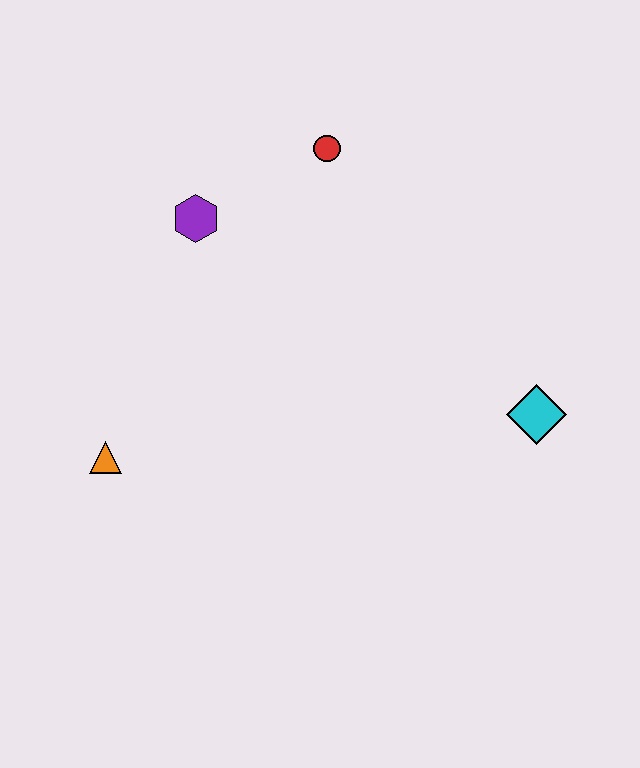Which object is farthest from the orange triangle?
The cyan diamond is farthest from the orange triangle.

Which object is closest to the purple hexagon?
The red circle is closest to the purple hexagon.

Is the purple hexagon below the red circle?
Yes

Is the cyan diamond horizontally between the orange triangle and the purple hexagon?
No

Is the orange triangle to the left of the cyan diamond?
Yes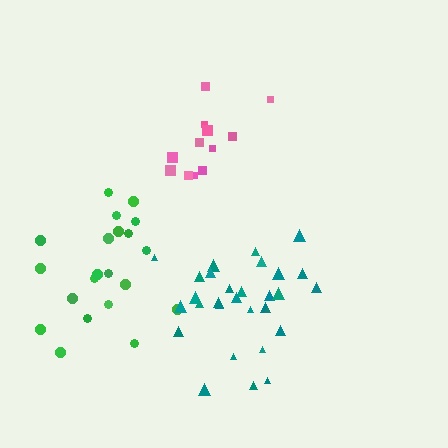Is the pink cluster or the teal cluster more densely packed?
Teal.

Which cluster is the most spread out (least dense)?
Green.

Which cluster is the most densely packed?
Teal.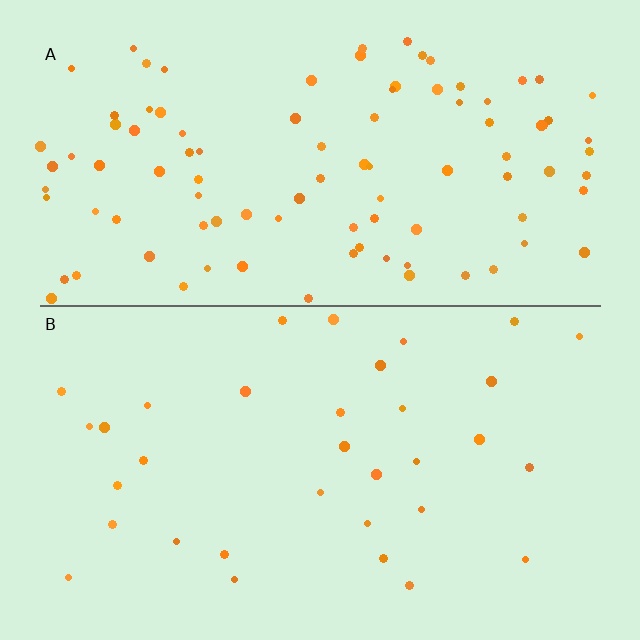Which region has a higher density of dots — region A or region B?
A (the top).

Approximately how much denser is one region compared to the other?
Approximately 2.8× — region A over region B.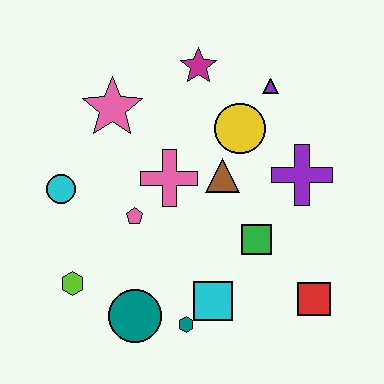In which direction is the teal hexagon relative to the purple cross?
The teal hexagon is below the purple cross.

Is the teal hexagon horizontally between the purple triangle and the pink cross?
Yes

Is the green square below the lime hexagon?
No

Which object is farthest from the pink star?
The red square is farthest from the pink star.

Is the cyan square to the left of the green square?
Yes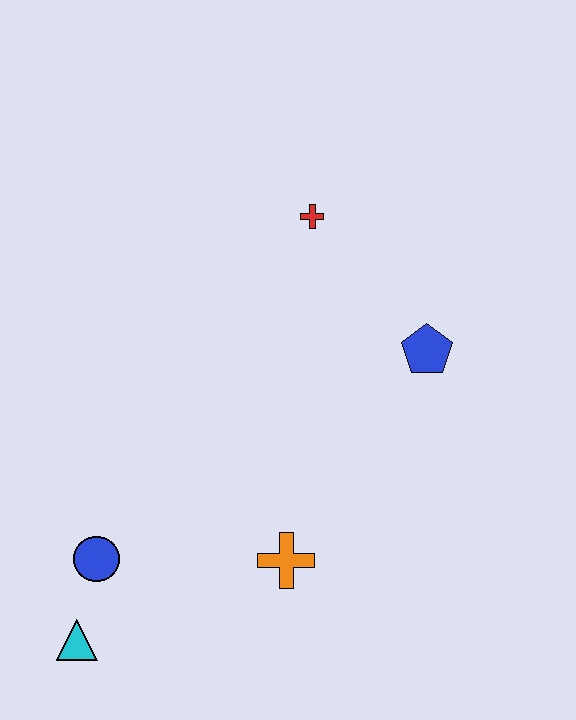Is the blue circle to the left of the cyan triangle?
No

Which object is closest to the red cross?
The blue pentagon is closest to the red cross.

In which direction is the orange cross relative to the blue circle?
The orange cross is to the right of the blue circle.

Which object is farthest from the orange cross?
The red cross is farthest from the orange cross.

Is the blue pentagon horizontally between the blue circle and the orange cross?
No